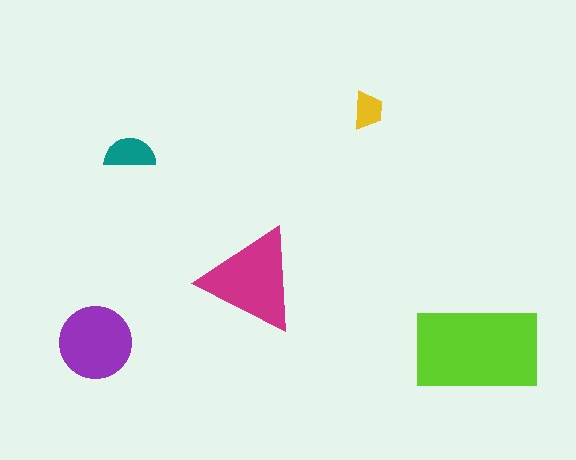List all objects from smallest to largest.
The yellow trapezoid, the teal semicircle, the purple circle, the magenta triangle, the lime rectangle.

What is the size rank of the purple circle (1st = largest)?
3rd.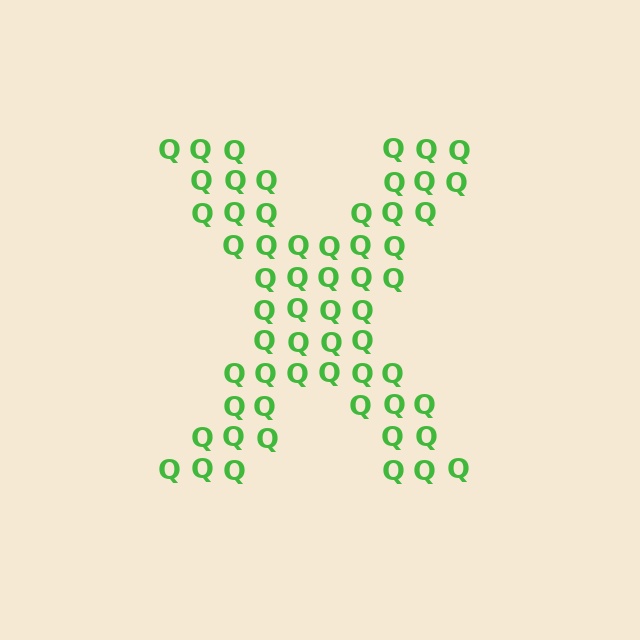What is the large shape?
The large shape is the letter X.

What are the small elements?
The small elements are letter Q's.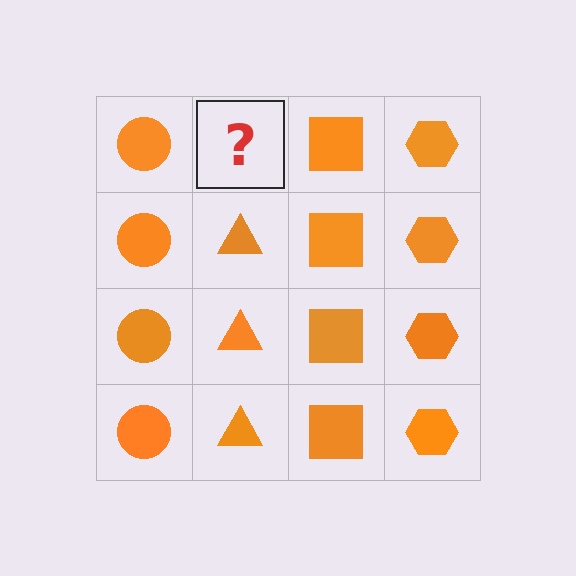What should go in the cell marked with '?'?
The missing cell should contain an orange triangle.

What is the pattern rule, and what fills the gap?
The rule is that each column has a consistent shape. The gap should be filled with an orange triangle.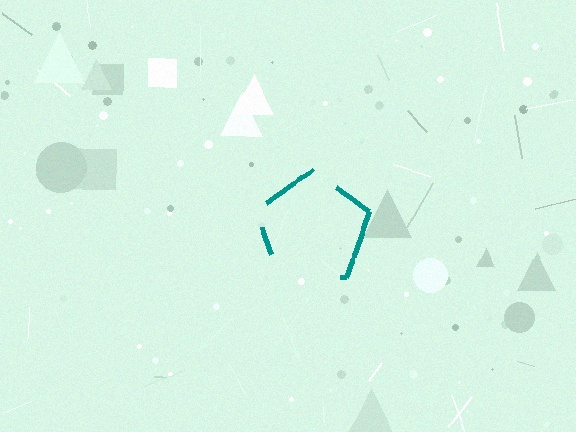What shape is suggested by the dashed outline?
The dashed outline suggests a pentagon.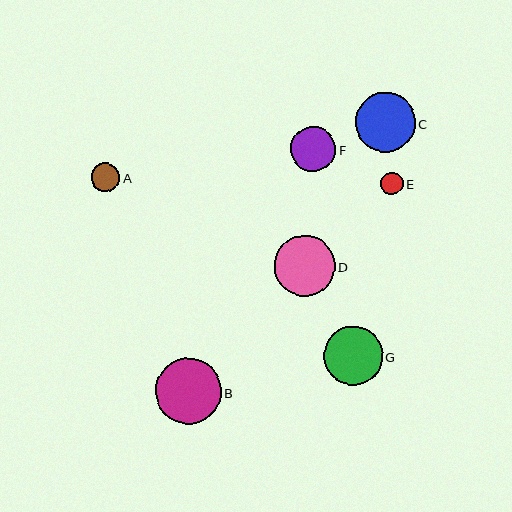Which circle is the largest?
Circle B is the largest with a size of approximately 66 pixels.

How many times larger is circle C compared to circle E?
Circle C is approximately 2.7 times the size of circle E.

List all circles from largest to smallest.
From largest to smallest: B, D, C, G, F, A, E.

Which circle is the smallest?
Circle E is the smallest with a size of approximately 22 pixels.